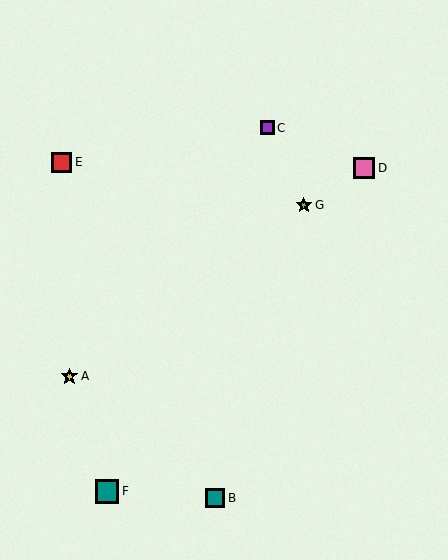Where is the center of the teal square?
The center of the teal square is at (107, 491).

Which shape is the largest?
The teal square (labeled F) is the largest.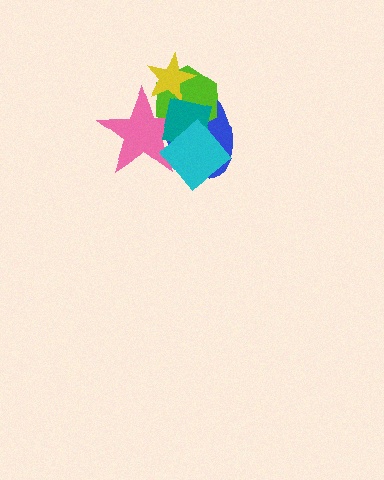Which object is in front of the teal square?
The cyan diamond is in front of the teal square.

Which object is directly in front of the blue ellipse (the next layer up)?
The lime hexagon is directly in front of the blue ellipse.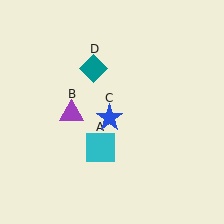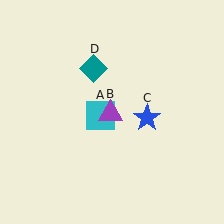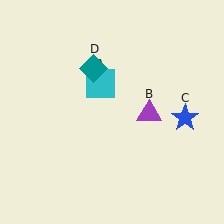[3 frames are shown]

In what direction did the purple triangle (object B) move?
The purple triangle (object B) moved right.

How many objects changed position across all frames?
3 objects changed position: cyan square (object A), purple triangle (object B), blue star (object C).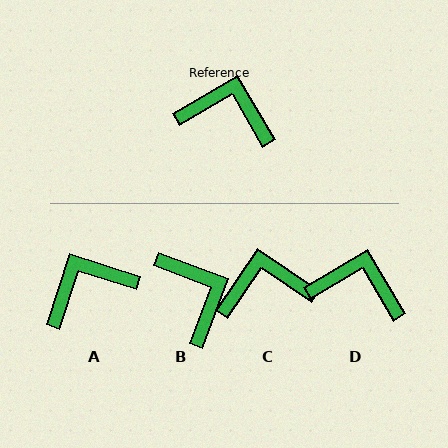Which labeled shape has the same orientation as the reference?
D.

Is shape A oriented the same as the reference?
No, it is off by about 42 degrees.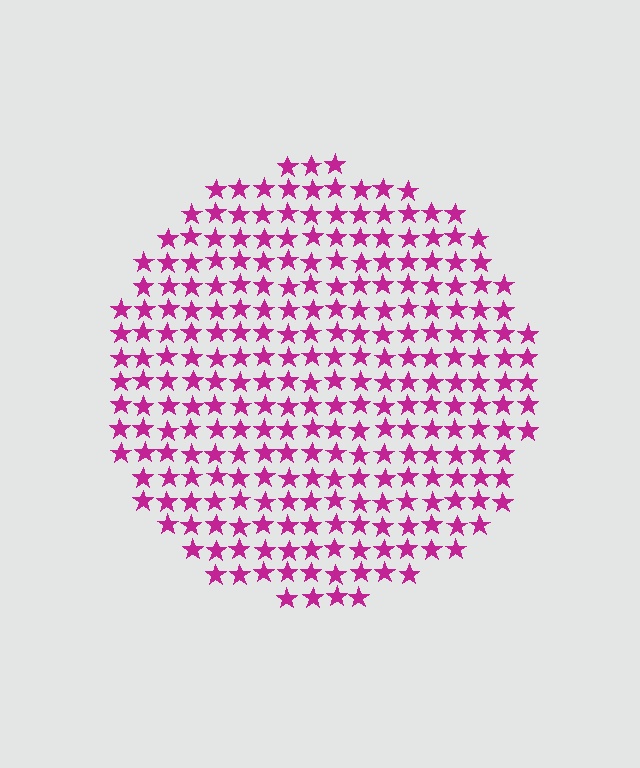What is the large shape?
The large shape is a circle.